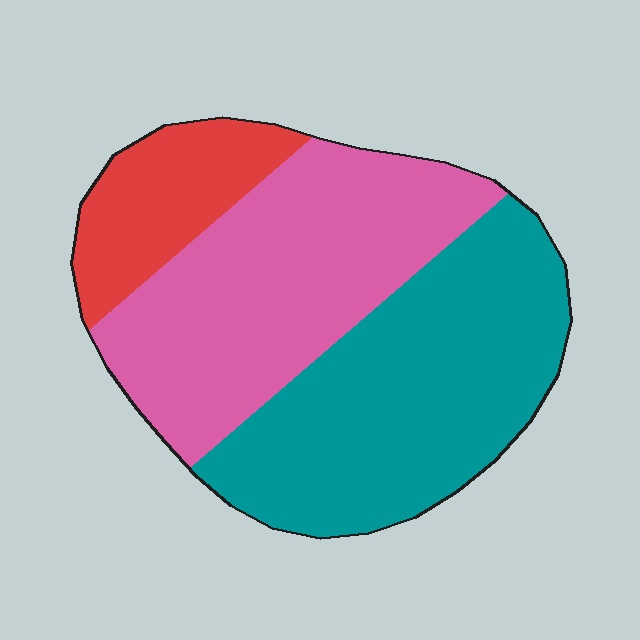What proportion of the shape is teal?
Teal takes up about two fifths (2/5) of the shape.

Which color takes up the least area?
Red, at roughly 15%.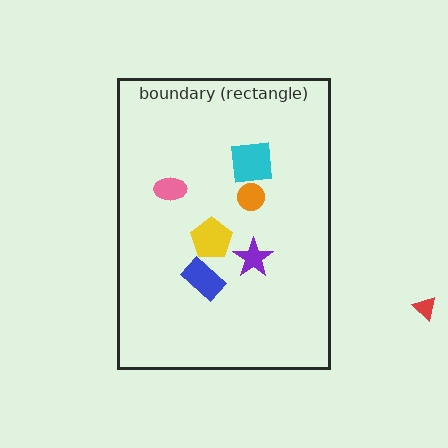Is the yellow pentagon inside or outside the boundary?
Inside.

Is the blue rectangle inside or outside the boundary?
Inside.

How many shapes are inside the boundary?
6 inside, 1 outside.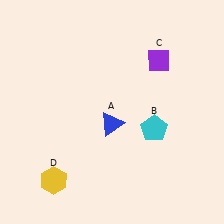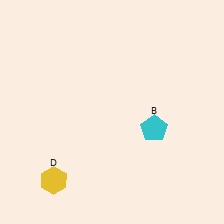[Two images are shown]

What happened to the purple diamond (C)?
The purple diamond (C) was removed in Image 2. It was in the top-right area of Image 1.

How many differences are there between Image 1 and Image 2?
There are 2 differences between the two images.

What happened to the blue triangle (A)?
The blue triangle (A) was removed in Image 2. It was in the bottom-left area of Image 1.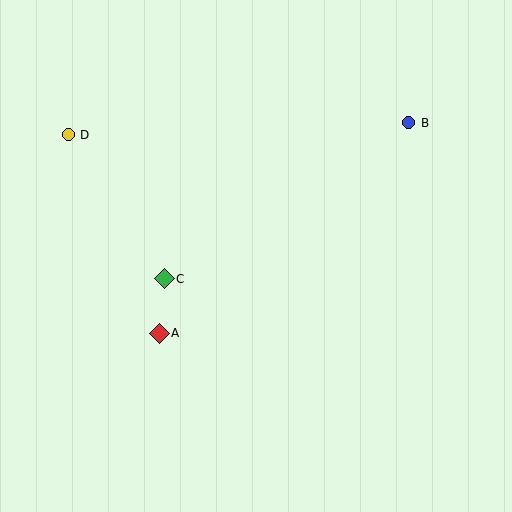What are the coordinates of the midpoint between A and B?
The midpoint between A and B is at (284, 228).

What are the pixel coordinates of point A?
Point A is at (159, 333).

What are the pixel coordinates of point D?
Point D is at (68, 135).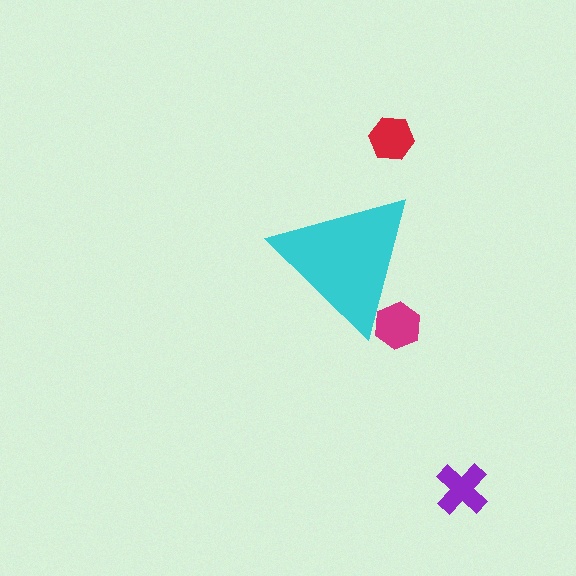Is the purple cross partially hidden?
No, the purple cross is fully visible.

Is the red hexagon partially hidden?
No, the red hexagon is fully visible.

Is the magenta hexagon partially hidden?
Yes, the magenta hexagon is partially hidden behind the cyan triangle.